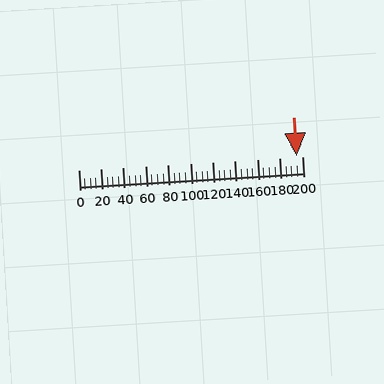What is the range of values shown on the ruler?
The ruler shows values from 0 to 200.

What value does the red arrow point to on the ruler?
The red arrow points to approximately 195.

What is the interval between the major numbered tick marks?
The major tick marks are spaced 20 units apart.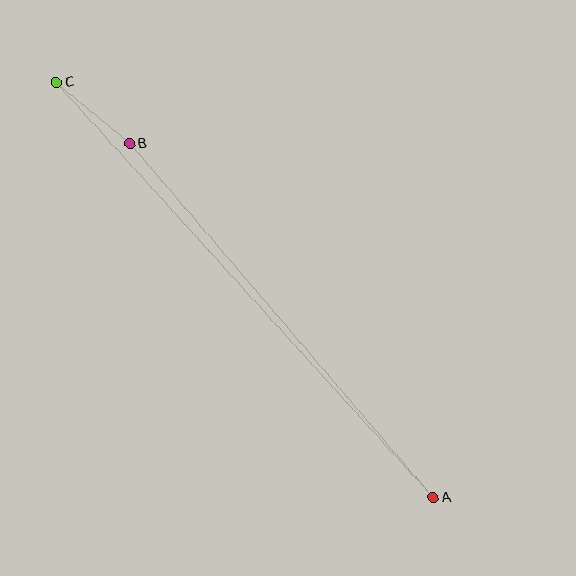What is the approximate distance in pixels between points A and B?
The distance between A and B is approximately 466 pixels.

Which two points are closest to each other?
Points B and C are closest to each other.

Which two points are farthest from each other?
Points A and C are farthest from each other.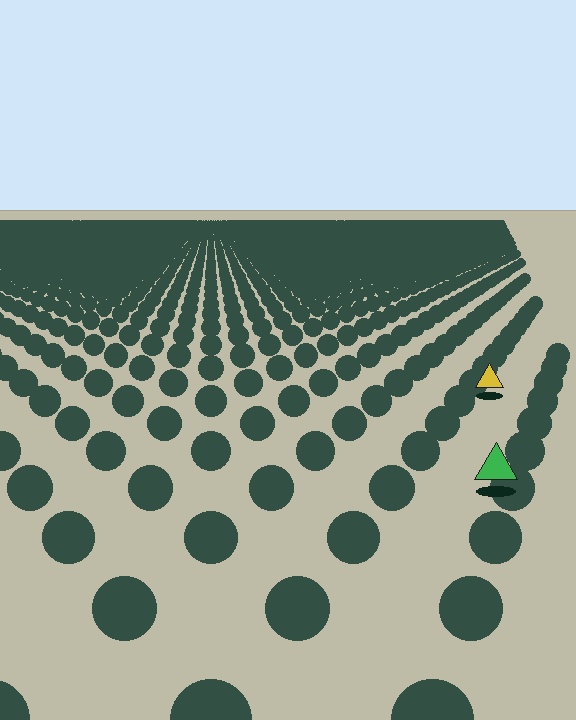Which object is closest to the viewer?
The green triangle is closest. The texture marks near it are larger and more spread out.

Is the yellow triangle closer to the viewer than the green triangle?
No. The green triangle is closer — you can tell from the texture gradient: the ground texture is coarser near it.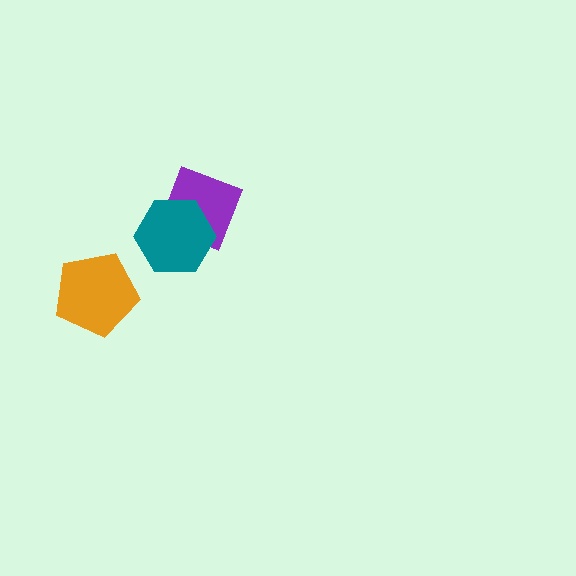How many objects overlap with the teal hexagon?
1 object overlaps with the teal hexagon.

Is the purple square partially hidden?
Yes, it is partially covered by another shape.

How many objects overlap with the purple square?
1 object overlaps with the purple square.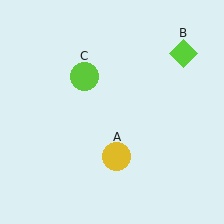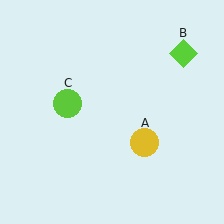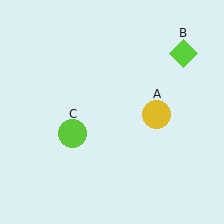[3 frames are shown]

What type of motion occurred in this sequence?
The yellow circle (object A), lime circle (object C) rotated counterclockwise around the center of the scene.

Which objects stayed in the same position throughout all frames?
Lime diamond (object B) remained stationary.